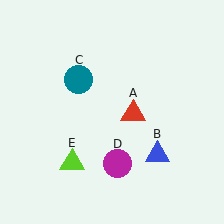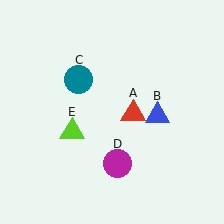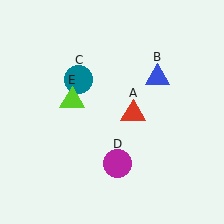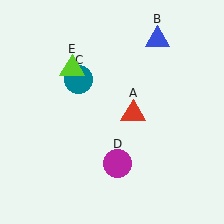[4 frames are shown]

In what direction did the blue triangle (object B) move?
The blue triangle (object B) moved up.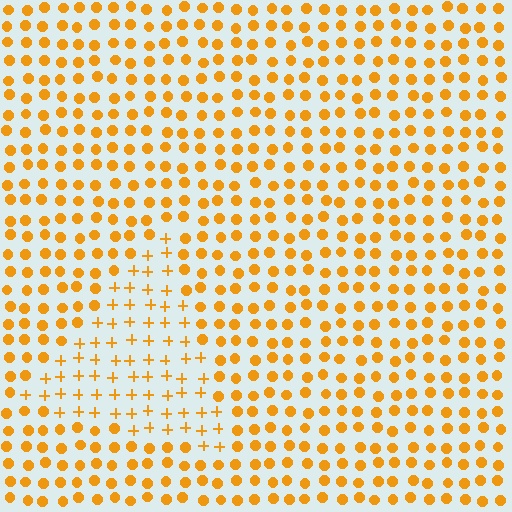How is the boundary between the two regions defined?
The boundary is defined by a change in element shape: plus signs inside vs. circles outside. All elements share the same color and spacing.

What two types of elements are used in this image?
The image uses plus signs inside the triangle region and circles outside it.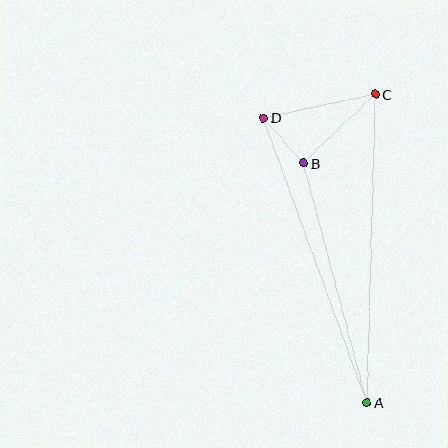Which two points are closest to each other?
Points B and D are closest to each other.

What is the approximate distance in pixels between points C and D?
The distance between C and D is approximately 114 pixels.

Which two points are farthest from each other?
Points A and C are farthest from each other.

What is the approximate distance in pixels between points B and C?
The distance between B and C is approximately 99 pixels.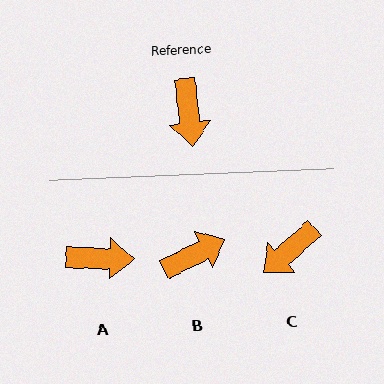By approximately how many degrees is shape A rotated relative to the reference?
Approximately 81 degrees counter-clockwise.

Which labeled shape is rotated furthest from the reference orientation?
B, about 110 degrees away.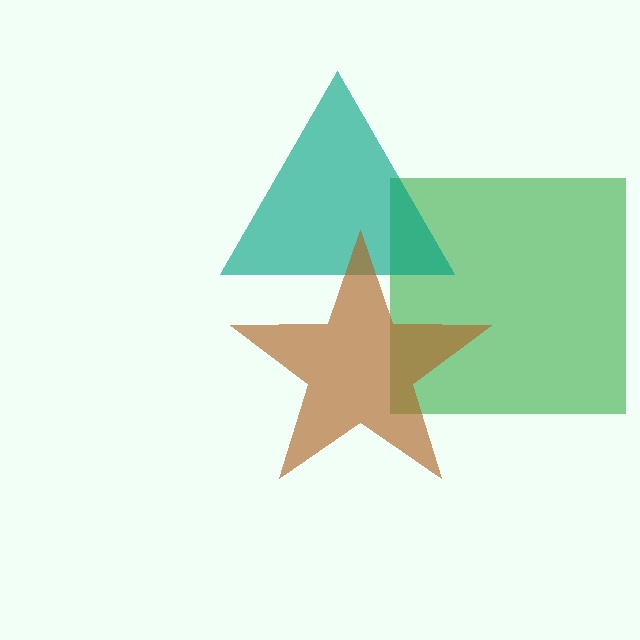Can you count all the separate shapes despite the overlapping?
Yes, there are 3 separate shapes.